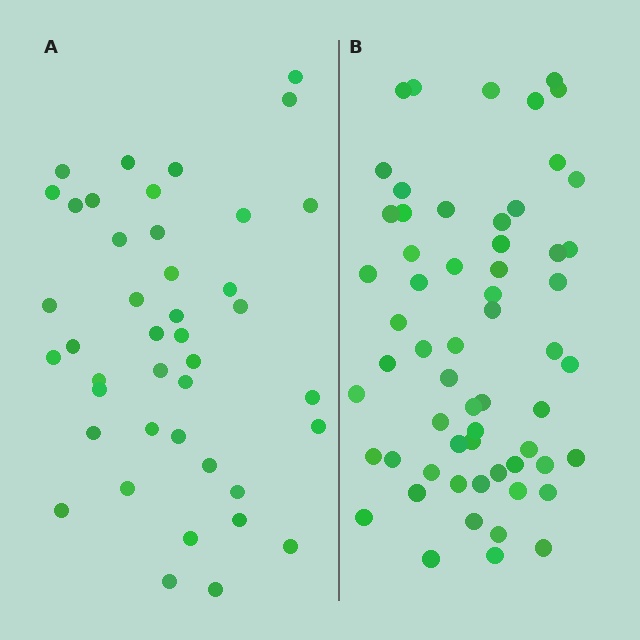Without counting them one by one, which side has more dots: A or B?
Region B (the right region) has more dots.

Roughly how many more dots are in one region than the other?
Region B has approximately 20 more dots than region A.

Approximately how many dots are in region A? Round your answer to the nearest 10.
About 40 dots. (The exact count is 42, which rounds to 40.)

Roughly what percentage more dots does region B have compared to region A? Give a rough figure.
About 45% more.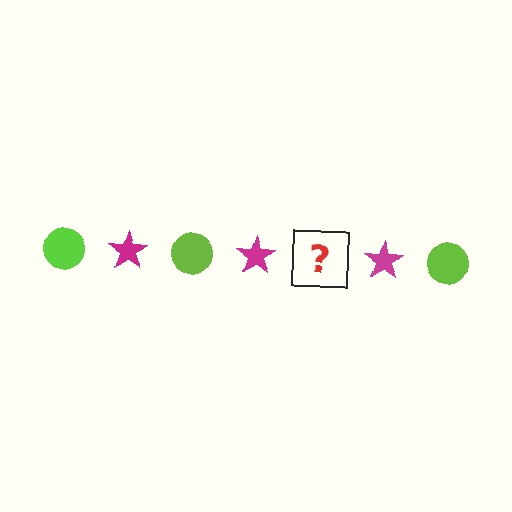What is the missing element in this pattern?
The missing element is a lime circle.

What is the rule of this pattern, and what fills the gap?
The rule is that the pattern alternates between lime circle and magenta star. The gap should be filled with a lime circle.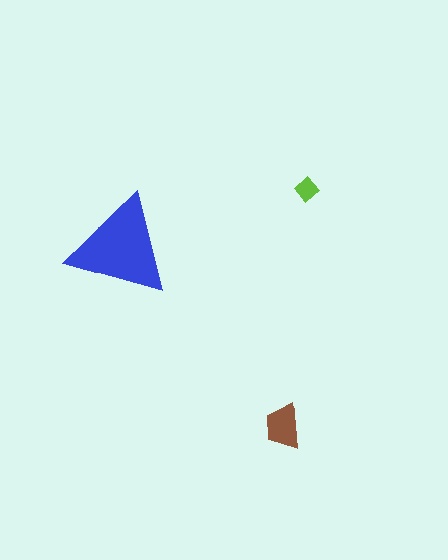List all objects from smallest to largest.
The lime diamond, the brown trapezoid, the blue triangle.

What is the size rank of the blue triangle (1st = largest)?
1st.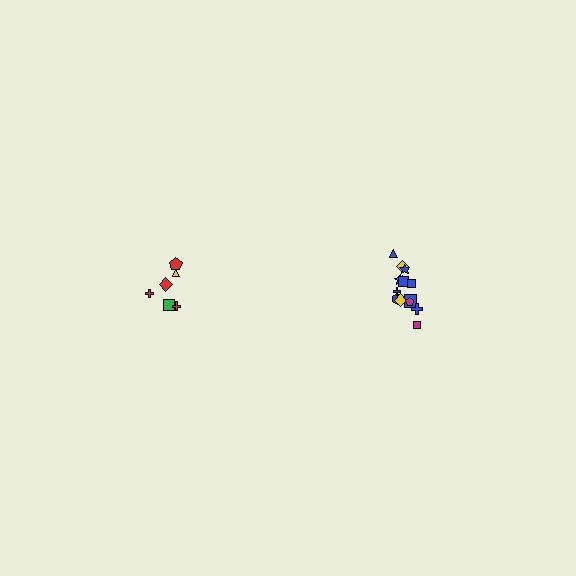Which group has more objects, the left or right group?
The right group.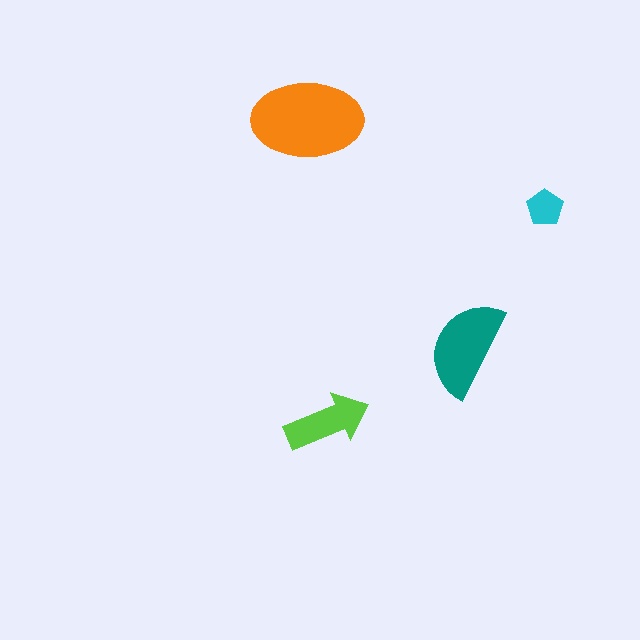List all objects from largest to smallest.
The orange ellipse, the teal semicircle, the lime arrow, the cyan pentagon.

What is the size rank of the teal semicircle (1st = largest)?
2nd.